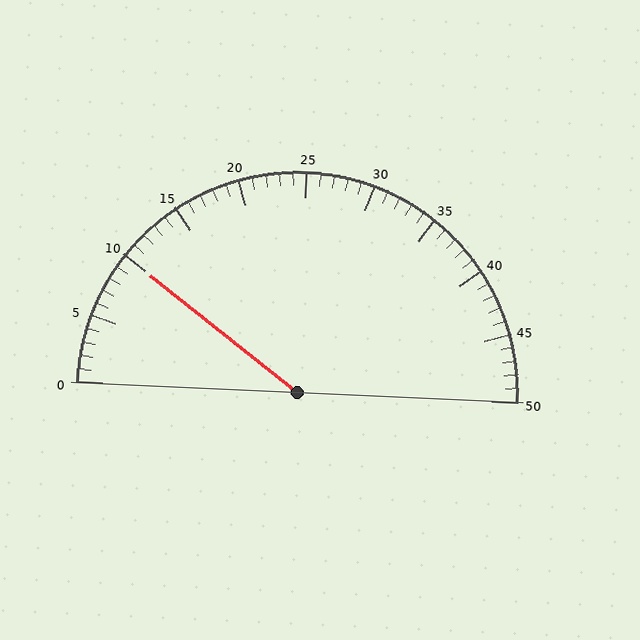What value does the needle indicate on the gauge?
The needle indicates approximately 10.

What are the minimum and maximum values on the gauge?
The gauge ranges from 0 to 50.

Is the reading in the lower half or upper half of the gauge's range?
The reading is in the lower half of the range (0 to 50).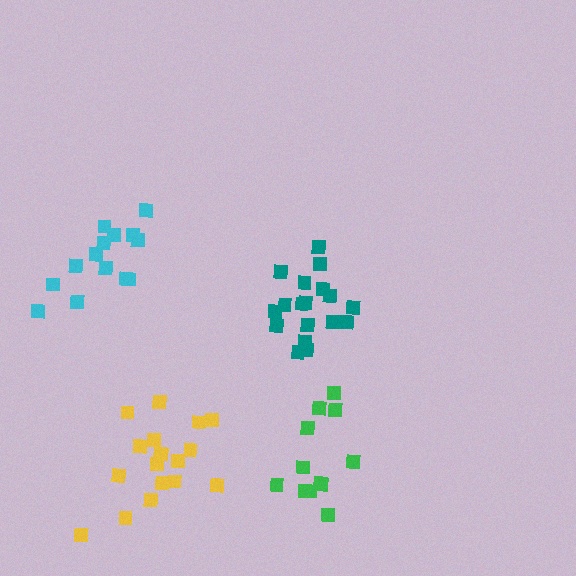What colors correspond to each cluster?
The clusters are colored: teal, green, yellow, cyan.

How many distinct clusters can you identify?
There are 4 distinct clusters.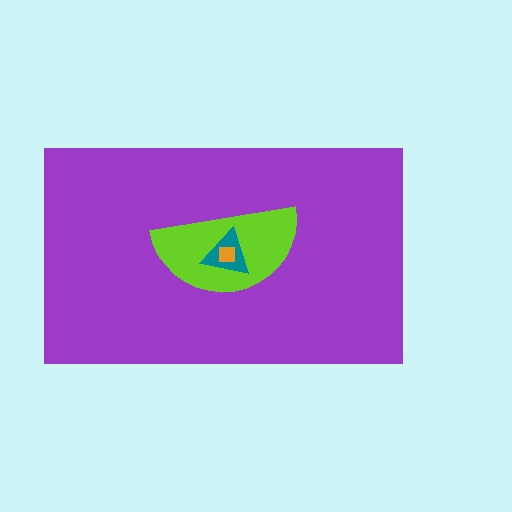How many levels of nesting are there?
4.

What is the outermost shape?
The purple rectangle.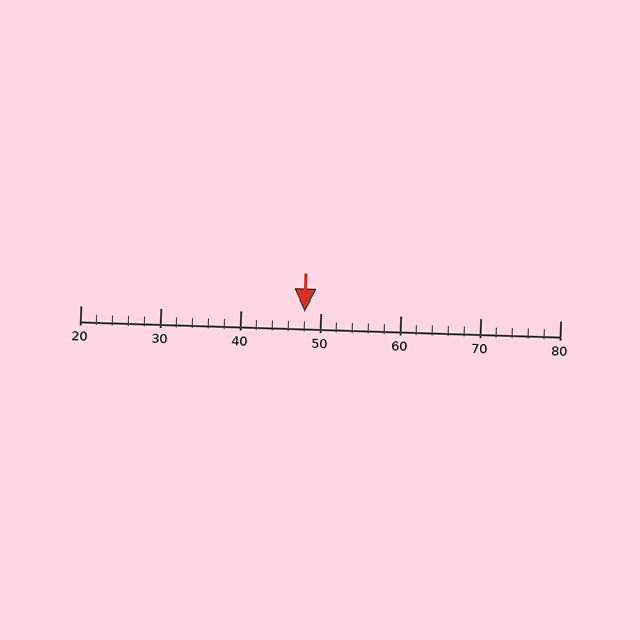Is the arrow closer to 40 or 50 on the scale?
The arrow is closer to 50.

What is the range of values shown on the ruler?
The ruler shows values from 20 to 80.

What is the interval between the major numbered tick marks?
The major tick marks are spaced 10 units apart.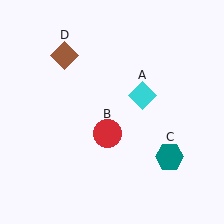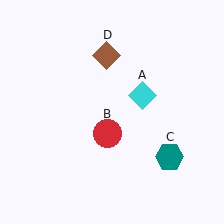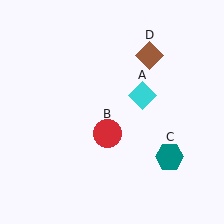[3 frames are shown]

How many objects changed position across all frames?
1 object changed position: brown diamond (object D).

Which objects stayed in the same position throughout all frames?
Cyan diamond (object A) and red circle (object B) and teal hexagon (object C) remained stationary.